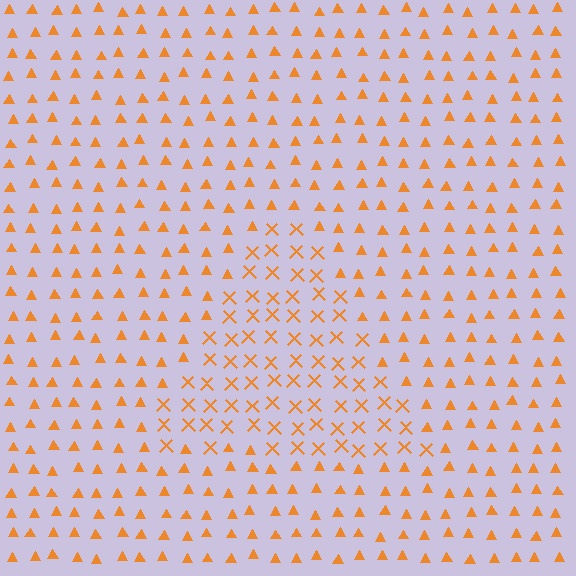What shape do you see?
I see a triangle.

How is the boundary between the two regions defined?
The boundary is defined by a change in element shape: X marks inside vs. triangles outside. All elements share the same color and spacing.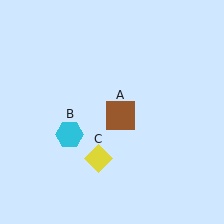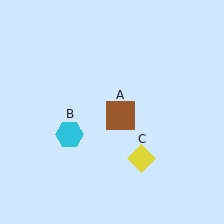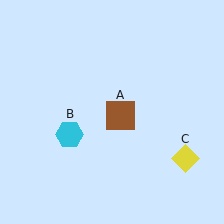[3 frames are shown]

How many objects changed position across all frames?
1 object changed position: yellow diamond (object C).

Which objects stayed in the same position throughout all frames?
Brown square (object A) and cyan hexagon (object B) remained stationary.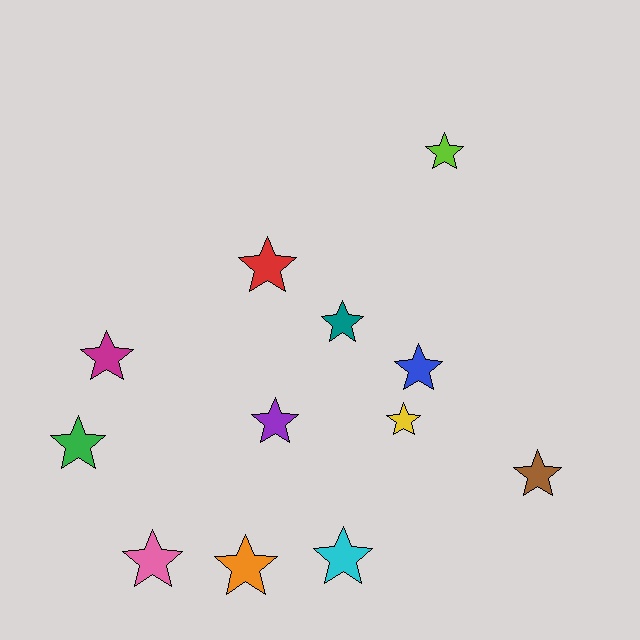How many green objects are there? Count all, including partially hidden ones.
There is 1 green object.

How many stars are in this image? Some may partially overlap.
There are 12 stars.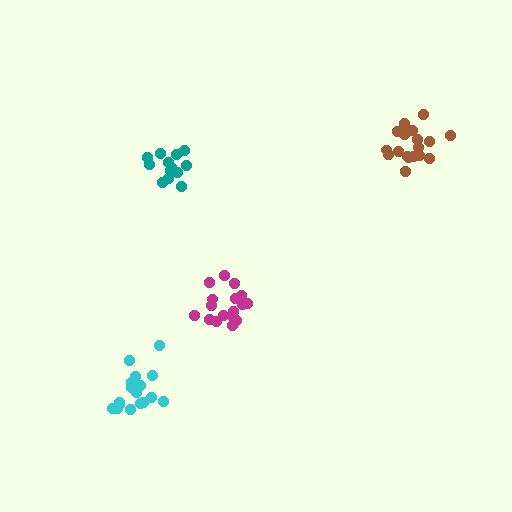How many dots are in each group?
Group 1: 17 dots, Group 2: 18 dots, Group 3: 13 dots, Group 4: 17 dots (65 total).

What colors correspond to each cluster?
The clusters are colored: cyan, brown, teal, magenta.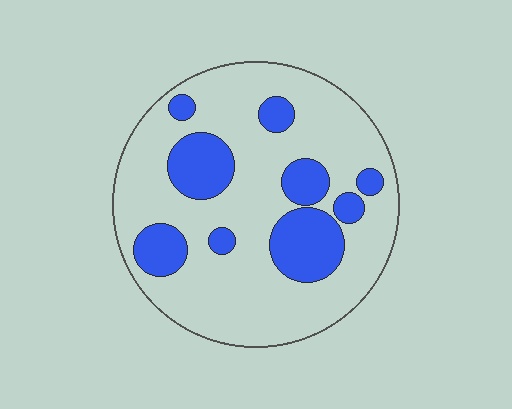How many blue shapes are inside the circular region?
9.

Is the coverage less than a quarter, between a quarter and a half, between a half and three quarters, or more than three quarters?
Less than a quarter.